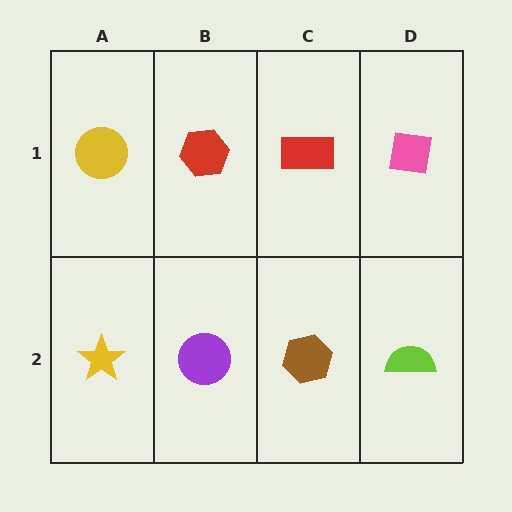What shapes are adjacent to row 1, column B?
A purple circle (row 2, column B), a yellow circle (row 1, column A), a red rectangle (row 1, column C).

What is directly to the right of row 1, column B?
A red rectangle.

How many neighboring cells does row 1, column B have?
3.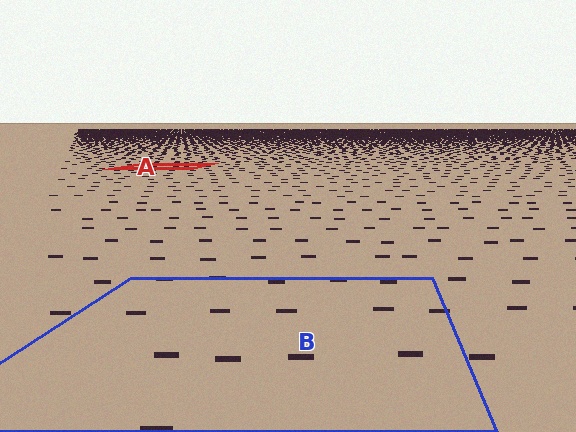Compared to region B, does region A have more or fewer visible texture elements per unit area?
Region A has more texture elements per unit area — they are packed more densely because it is farther away.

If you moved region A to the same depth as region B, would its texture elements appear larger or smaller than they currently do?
They would appear larger. At a closer depth, the same texture elements are projected at a bigger on-screen size.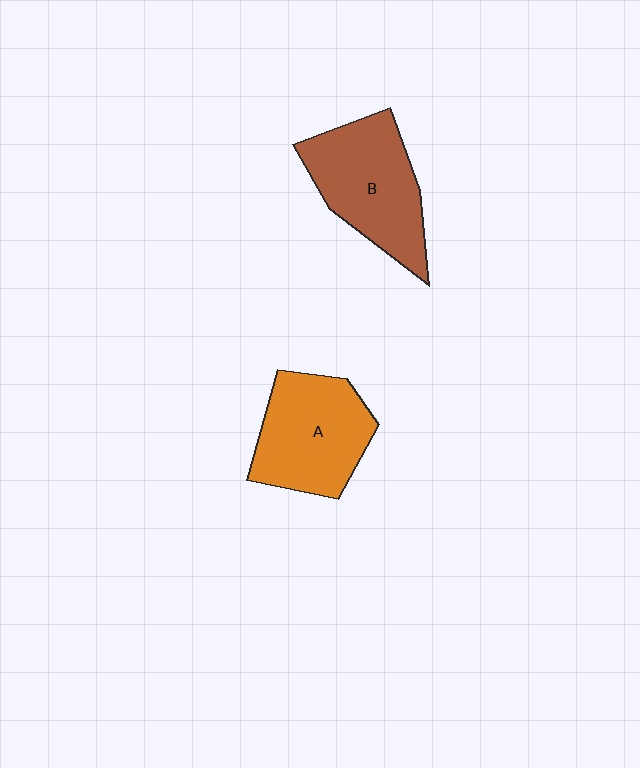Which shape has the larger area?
Shape B (brown).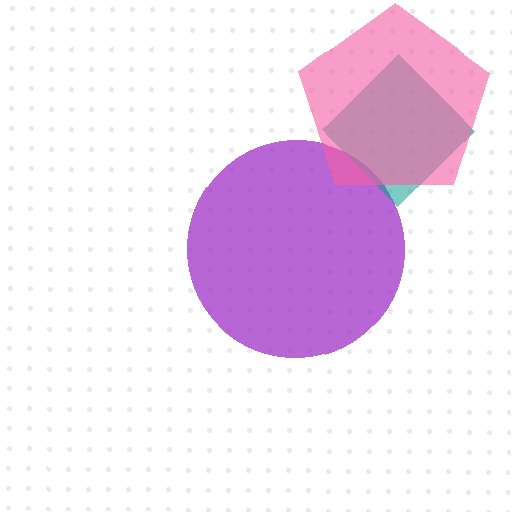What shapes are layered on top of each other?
The layered shapes are: a purple circle, a teal diamond, a pink pentagon.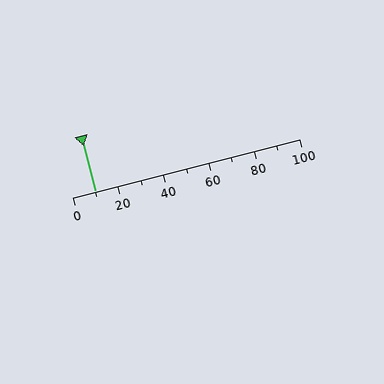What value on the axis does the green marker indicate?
The marker indicates approximately 10.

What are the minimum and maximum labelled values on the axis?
The axis runs from 0 to 100.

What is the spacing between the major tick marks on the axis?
The major ticks are spaced 20 apart.